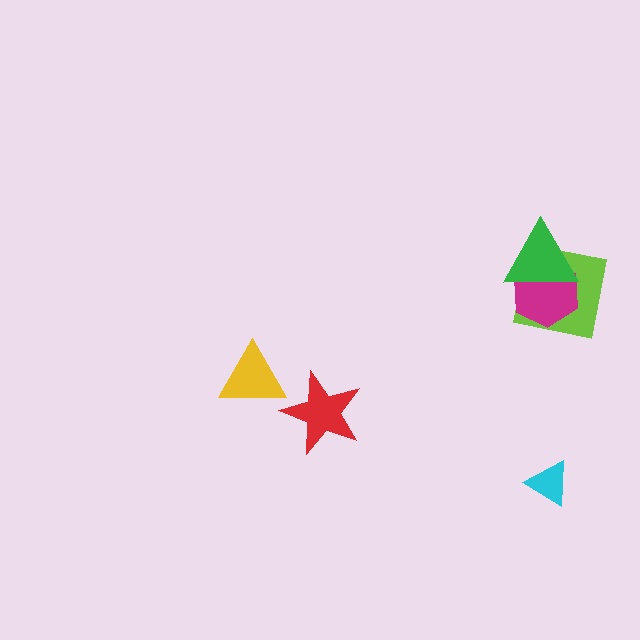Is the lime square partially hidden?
Yes, it is partially covered by another shape.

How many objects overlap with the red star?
0 objects overlap with the red star.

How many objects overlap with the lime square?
2 objects overlap with the lime square.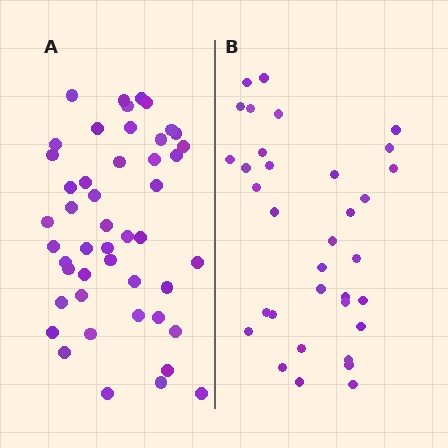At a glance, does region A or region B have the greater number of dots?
Region A (the left region) has more dots.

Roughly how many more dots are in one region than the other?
Region A has approximately 15 more dots than region B.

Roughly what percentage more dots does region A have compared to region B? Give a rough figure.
About 40% more.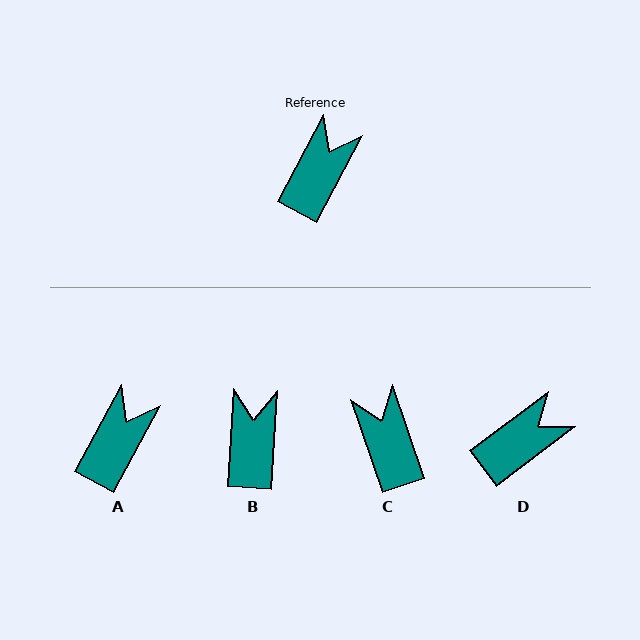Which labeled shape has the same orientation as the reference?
A.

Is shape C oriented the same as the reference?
No, it is off by about 47 degrees.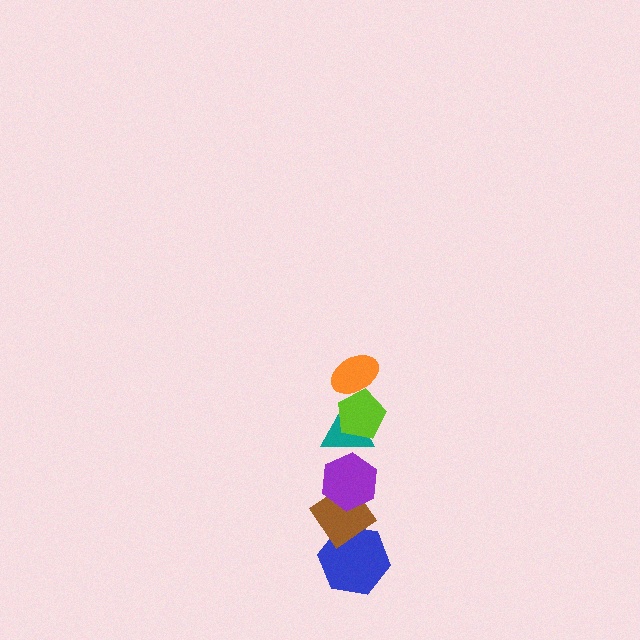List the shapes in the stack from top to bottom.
From top to bottom: the orange ellipse, the lime pentagon, the teal triangle, the purple hexagon, the brown diamond, the blue hexagon.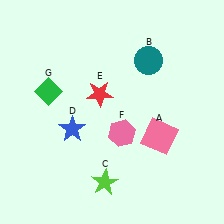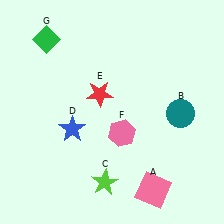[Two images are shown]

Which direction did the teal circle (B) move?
The teal circle (B) moved down.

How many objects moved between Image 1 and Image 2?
3 objects moved between the two images.